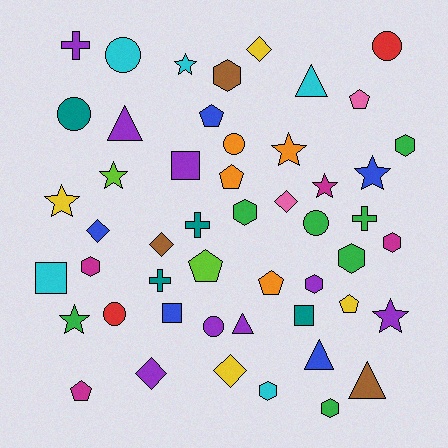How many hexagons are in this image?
There are 9 hexagons.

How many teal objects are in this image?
There are 4 teal objects.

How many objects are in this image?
There are 50 objects.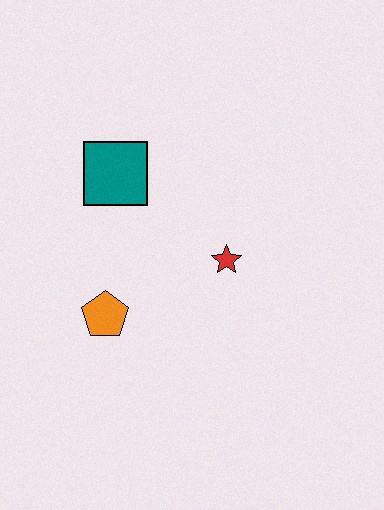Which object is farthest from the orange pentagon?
The teal square is farthest from the orange pentagon.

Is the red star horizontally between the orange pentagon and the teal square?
No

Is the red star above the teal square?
No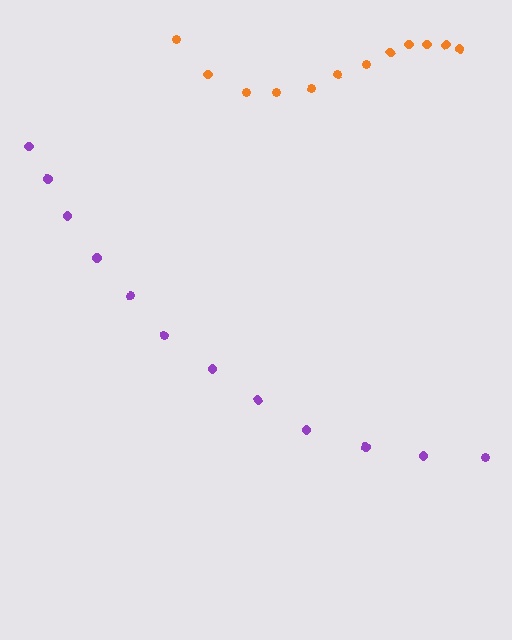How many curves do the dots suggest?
There are 2 distinct paths.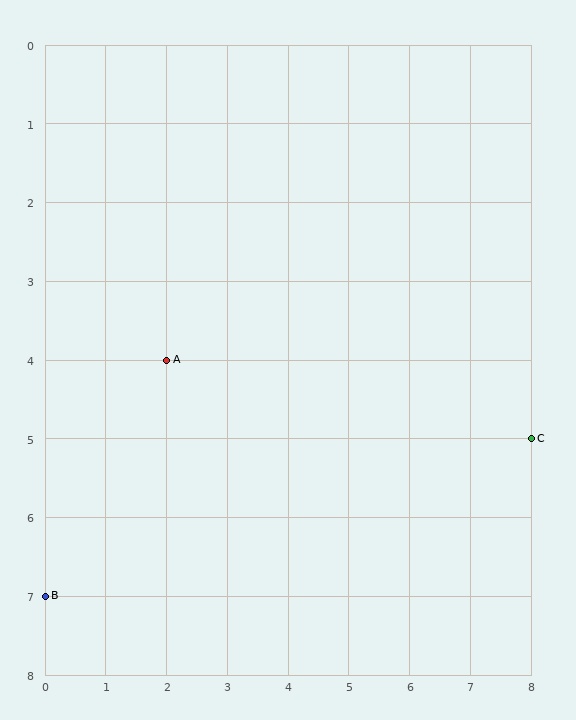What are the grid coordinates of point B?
Point B is at grid coordinates (0, 7).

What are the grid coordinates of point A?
Point A is at grid coordinates (2, 4).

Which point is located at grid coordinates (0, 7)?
Point B is at (0, 7).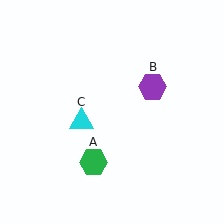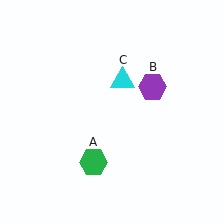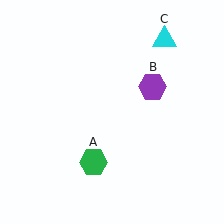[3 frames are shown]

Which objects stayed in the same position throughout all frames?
Green hexagon (object A) and purple hexagon (object B) remained stationary.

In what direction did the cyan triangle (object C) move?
The cyan triangle (object C) moved up and to the right.